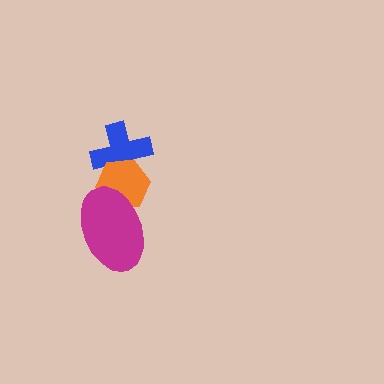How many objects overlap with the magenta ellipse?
1 object overlaps with the magenta ellipse.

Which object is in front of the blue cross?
The orange hexagon is in front of the blue cross.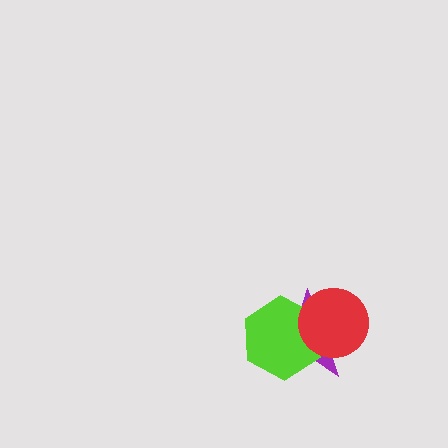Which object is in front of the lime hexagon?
The red circle is in front of the lime hexagon.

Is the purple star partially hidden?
Yes, it is partially covered by another shape.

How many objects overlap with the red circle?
2 objects overlap with the red circle.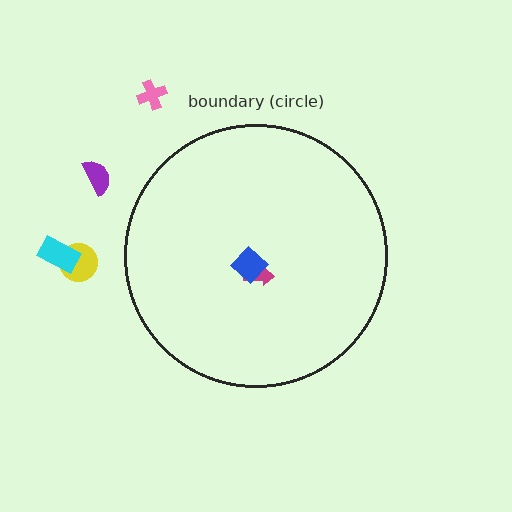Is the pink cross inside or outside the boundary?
Outside.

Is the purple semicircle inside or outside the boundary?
Outside.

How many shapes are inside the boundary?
2 inside, 4 outside.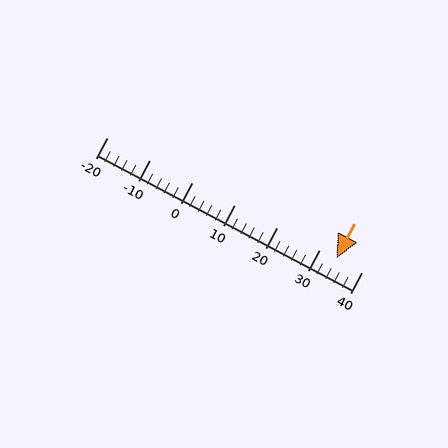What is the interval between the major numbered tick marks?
The major tick marks are spaced 10 units apart.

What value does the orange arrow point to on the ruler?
The orange arrow points to approximately 34.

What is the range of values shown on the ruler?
The ruler shows values from -20 to 40.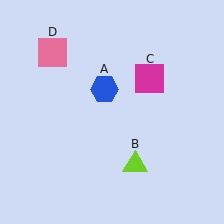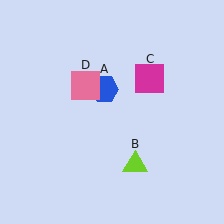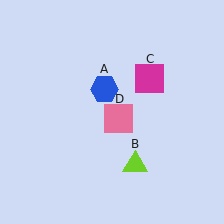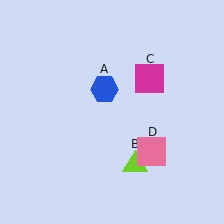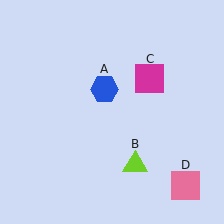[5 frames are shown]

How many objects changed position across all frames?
1 object changed position: pink square (object D).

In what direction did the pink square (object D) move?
The pink square (object D) moved down and to the right.